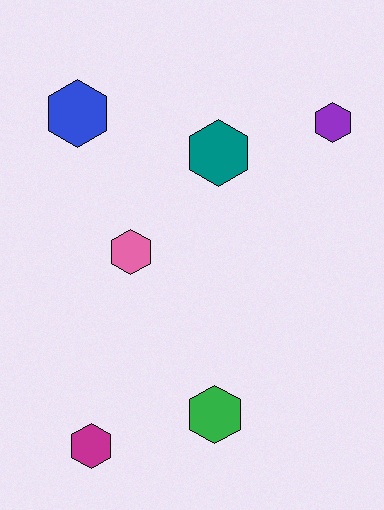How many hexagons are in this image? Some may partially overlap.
There are 6 hexagons.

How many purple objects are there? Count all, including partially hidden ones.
There is 1 purple object.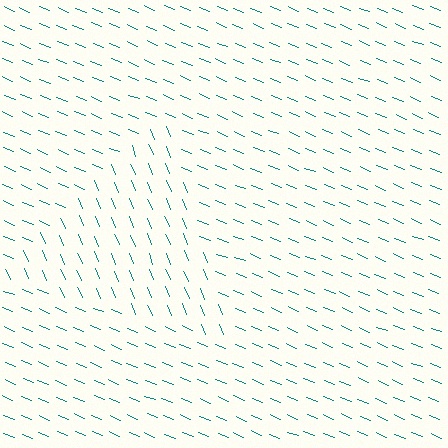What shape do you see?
I see a triangle.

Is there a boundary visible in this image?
Yes, there is a texture boundary formed by a change in line orientation.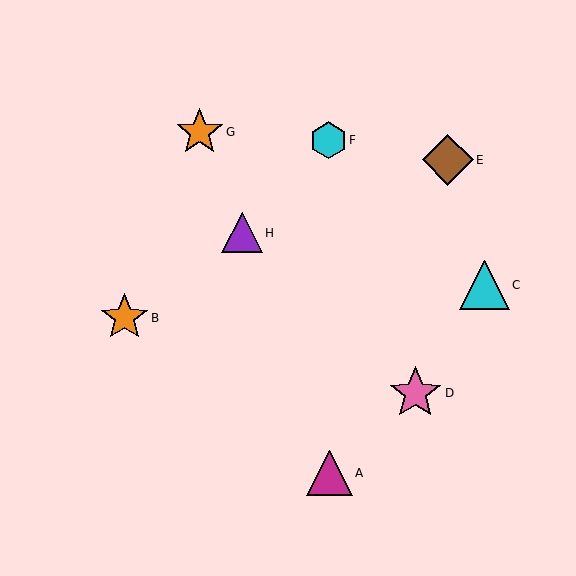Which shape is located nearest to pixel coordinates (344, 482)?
The magenta triangle (labeled A) at (329, 473) is nearest to that location.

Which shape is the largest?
The pink star (labeled D) is the largest.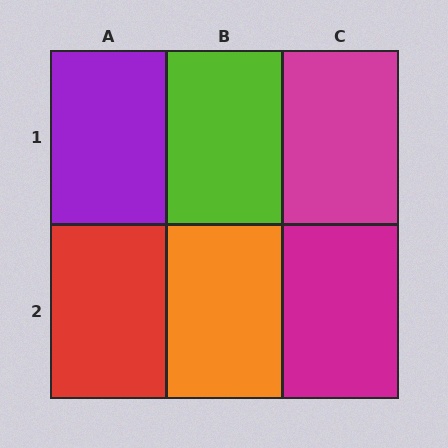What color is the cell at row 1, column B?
Lime.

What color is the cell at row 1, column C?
Magenta.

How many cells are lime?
1 cell is lime.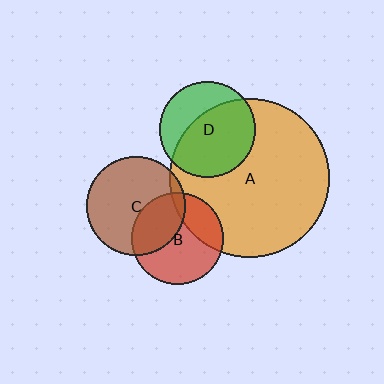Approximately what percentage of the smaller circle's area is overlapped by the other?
Approximately 25%.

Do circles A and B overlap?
Yes.